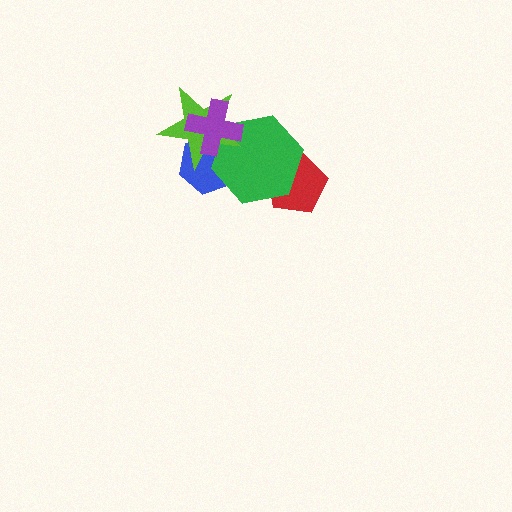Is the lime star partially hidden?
Yes, it is partially covered by another shape.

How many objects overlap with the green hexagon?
4 objects overlap with the green hexagon.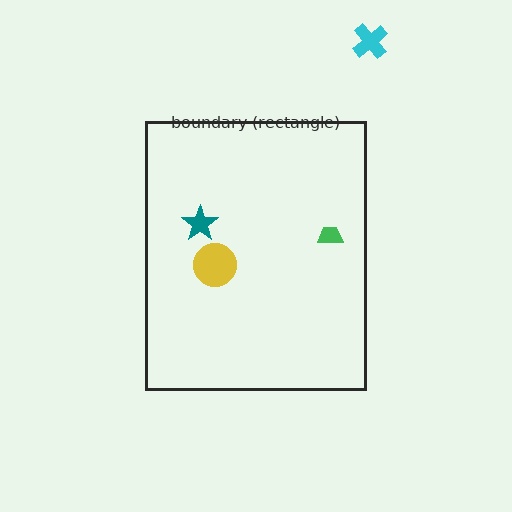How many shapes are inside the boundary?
3 inside, 1 outside.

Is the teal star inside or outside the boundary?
Inside.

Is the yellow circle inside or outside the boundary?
Inside.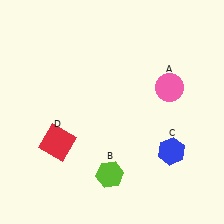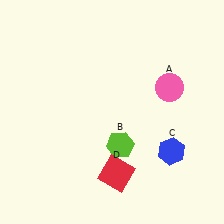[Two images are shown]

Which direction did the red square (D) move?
The red square (D) moved right.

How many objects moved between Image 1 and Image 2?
2 objects moved between the two images.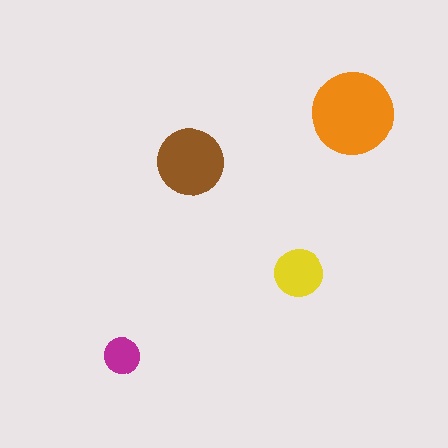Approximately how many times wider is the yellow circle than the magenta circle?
About 1.5 times wider.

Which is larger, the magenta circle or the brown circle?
The brown one.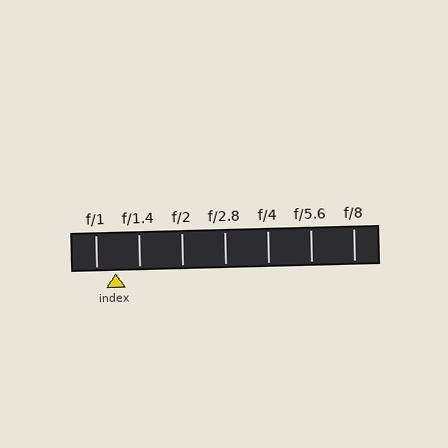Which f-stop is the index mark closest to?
The index mark is closest to f/1.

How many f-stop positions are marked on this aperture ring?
There are 7 f-stop positions marked.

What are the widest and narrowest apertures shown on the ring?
The widest aperture shown is f/1 and the narrowest is f/8.